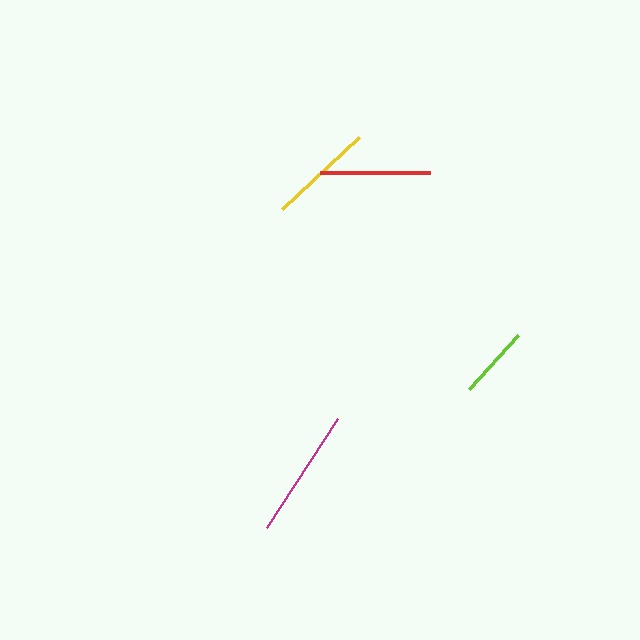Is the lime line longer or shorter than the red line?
The red line is longer than the lime line.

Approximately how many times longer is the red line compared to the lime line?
The red line is approximately 1.5 times the length of the lime line.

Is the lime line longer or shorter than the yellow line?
The yellow line is longer than the lime line.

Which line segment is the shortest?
The lime line is the shortest at approximately 73 pixels.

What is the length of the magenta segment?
The magenta segment is approximately 130 pixels long.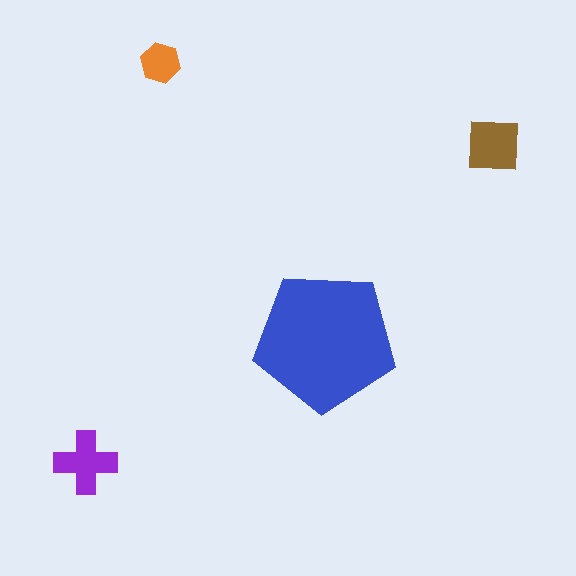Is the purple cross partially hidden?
No, the purple cross is fully visible.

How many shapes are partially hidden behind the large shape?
0 shapes are partially hidden.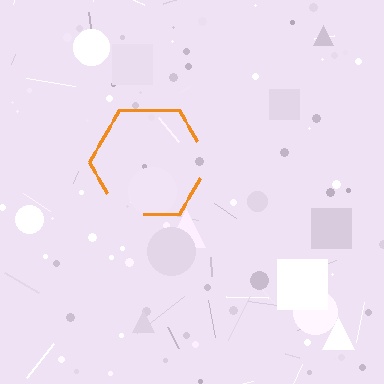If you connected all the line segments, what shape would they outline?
They would outline a hexagon.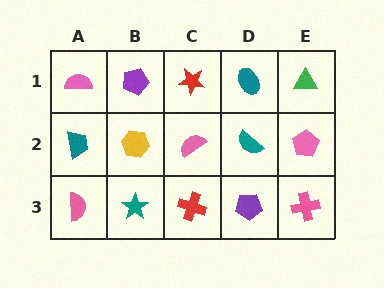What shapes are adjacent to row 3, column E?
A pink pentagon (row 2, column E), a purple pentagon (row 3, column D).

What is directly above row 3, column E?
A pink pentagon.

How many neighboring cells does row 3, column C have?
3.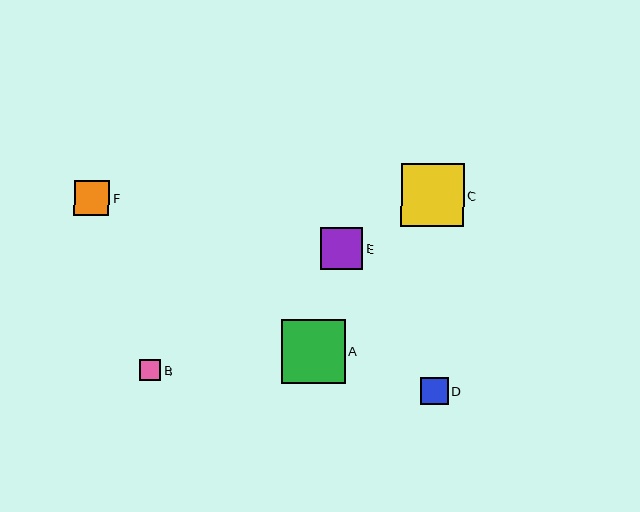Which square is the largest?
Square A is the largest with a size of approximately 64 pixels.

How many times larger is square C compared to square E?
Square C is approximately 1.5 times the size of square E.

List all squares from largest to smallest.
From largest to smallest: A, C, E, F, D, B.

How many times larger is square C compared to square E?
Square C is approximately 1.5 times the size of square E.